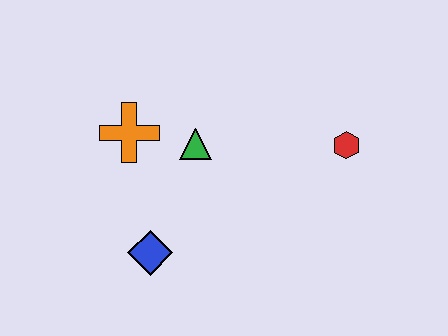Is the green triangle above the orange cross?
No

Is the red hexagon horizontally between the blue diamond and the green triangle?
No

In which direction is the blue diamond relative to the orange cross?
The blue diamond is below the orange cross.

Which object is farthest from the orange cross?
The red hexagon is farthest from the orange cross.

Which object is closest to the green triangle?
The orange cross is closest to the green triangle.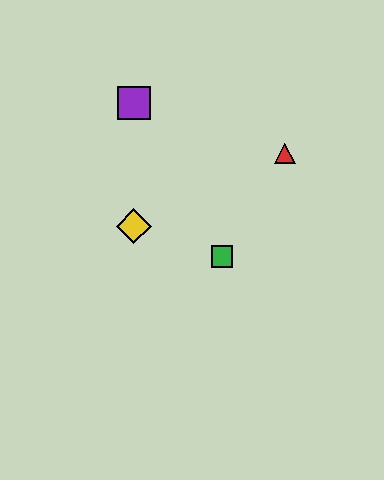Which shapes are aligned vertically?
The blue square, the yellow diamond, the purple square are aligned vertically.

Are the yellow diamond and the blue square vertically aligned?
Yes, both are at x≈134.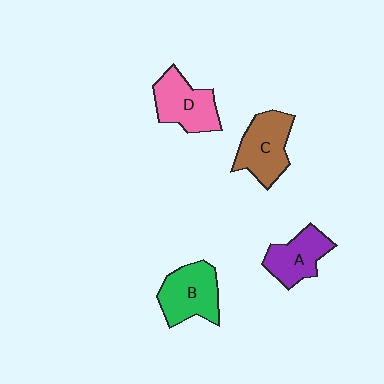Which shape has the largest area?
Shape C (brown).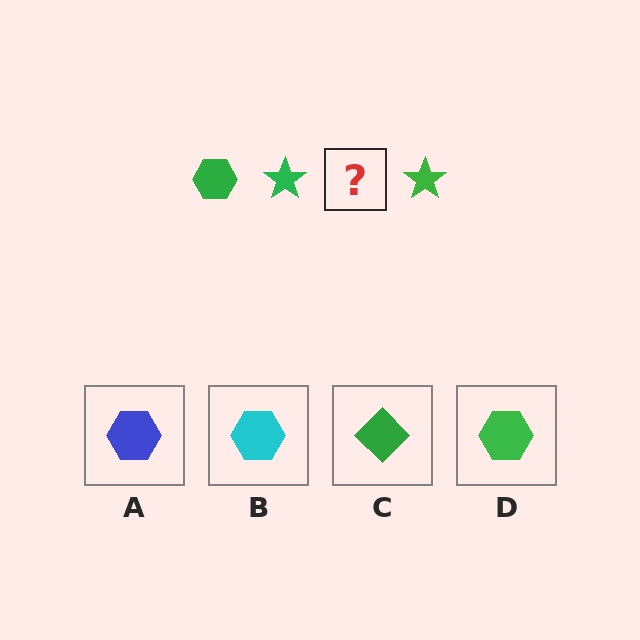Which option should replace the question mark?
Option D.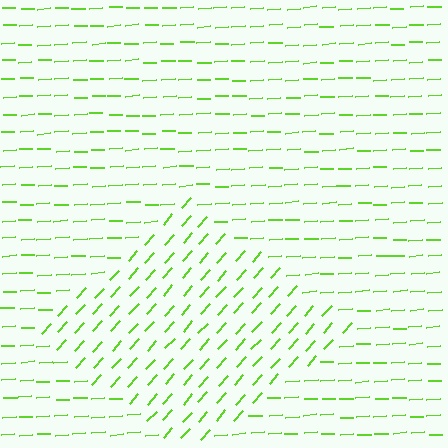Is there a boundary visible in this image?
Yes, there is a texture boundary formed by a change in line orientation.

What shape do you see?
I see a diamond.